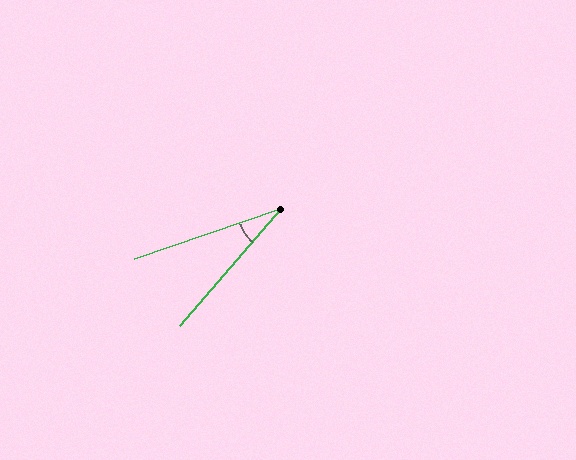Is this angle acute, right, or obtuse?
It is acute.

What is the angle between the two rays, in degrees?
Approximately 30 degrees.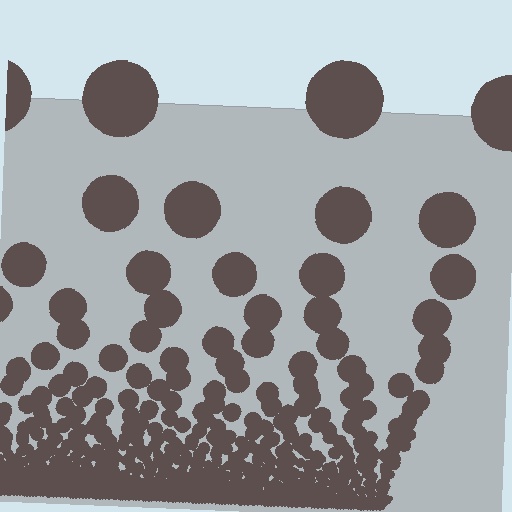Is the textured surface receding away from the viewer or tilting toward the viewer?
The surface appears to tilt toward the viewer. Texture elements get larger and sparser toward the top.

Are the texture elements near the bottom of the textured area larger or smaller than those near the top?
Smaller. The gradient is inverted — elements near the bottom are smaller and denser.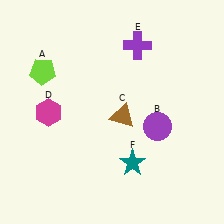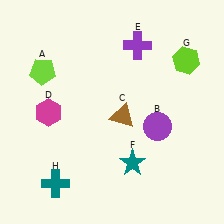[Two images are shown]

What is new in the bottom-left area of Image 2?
A teal cross (H) was added in the bottom-left area of Image 2.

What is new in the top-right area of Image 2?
A lime hexagon (G) was added in the top-right area of Image 2.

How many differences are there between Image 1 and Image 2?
There are 2 differences between the two images.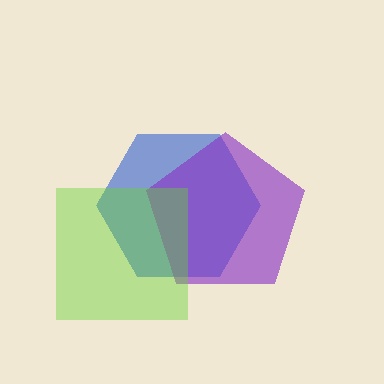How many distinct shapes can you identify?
There are 3 distinct shapes: a blue hexagon, a purple pentagon, a lime square.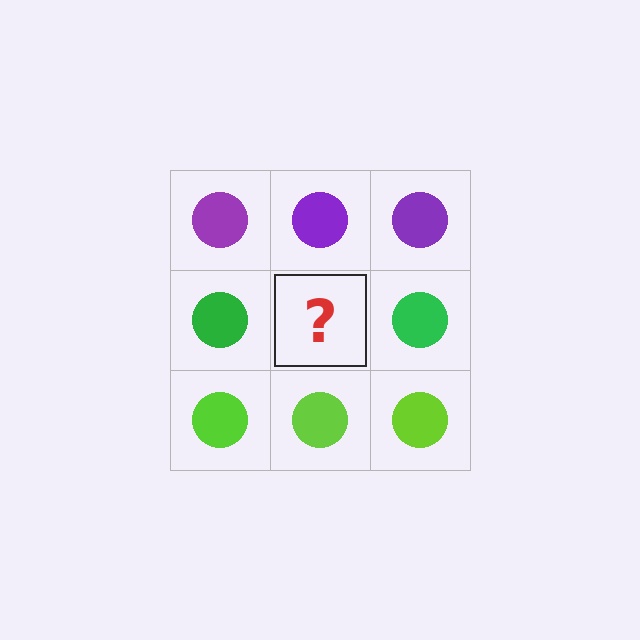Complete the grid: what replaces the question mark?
The question mark should be replaced with a green circle.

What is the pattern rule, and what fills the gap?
The rule is that each row has a consistent color. The gap should be filled with a green circle.